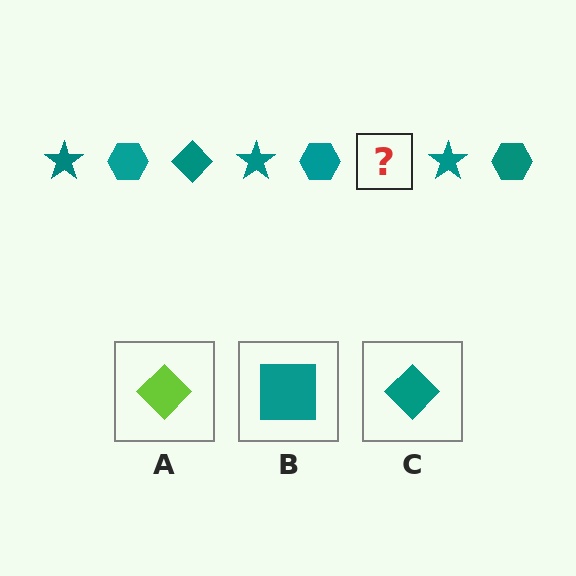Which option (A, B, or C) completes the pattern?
C.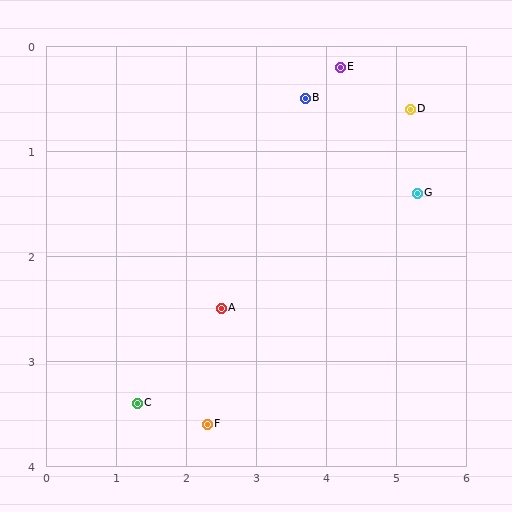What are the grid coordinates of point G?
Point G is at approximately (5.3, 1.4).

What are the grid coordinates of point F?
Point F is at approximately (2.3, 3.6).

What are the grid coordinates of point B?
Point B is at approximately (3.7, 0.5).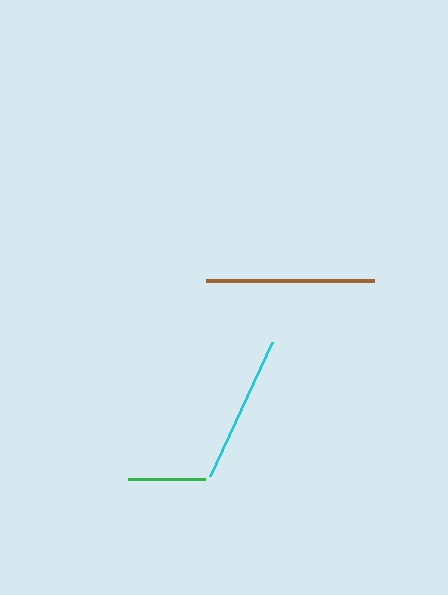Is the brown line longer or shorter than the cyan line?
The brown line is longer than the cyan line.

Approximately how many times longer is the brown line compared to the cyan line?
The brown line is approximately 1.1 times the length of the cyan line.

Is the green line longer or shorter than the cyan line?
The cyan line is longer than the green line.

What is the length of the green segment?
The green segment is approximately 77 pixels long.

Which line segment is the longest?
The brown line is the longest at approximately 168 pixels.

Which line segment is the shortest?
The green line is the shortest at approximately 77 pixels.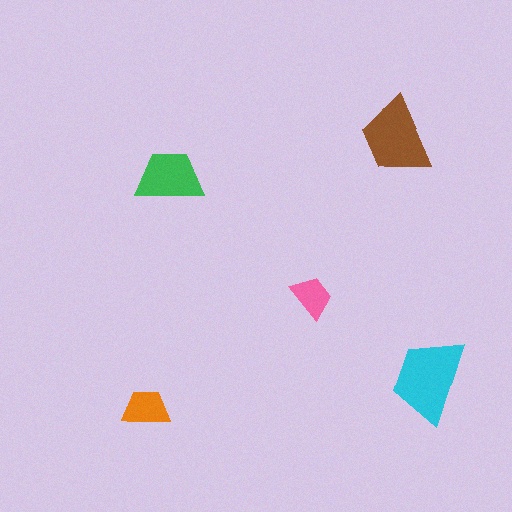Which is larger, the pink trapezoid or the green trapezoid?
The green one.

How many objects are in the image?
There are 5 objects in the image.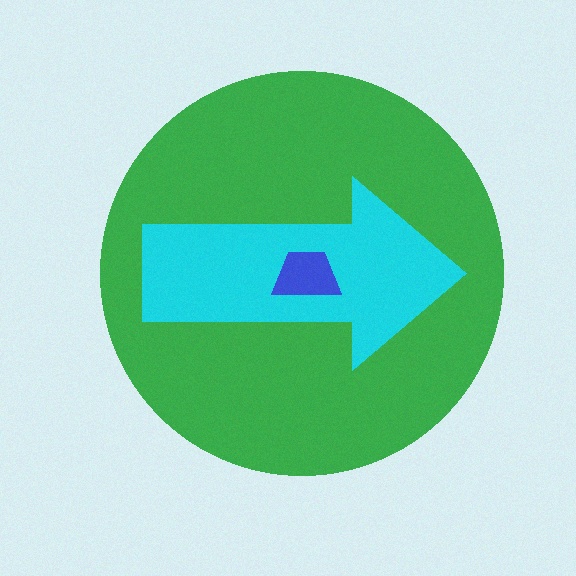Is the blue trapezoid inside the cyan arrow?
Yes.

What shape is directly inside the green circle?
The cyan arrow.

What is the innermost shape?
The blue trapezoid.